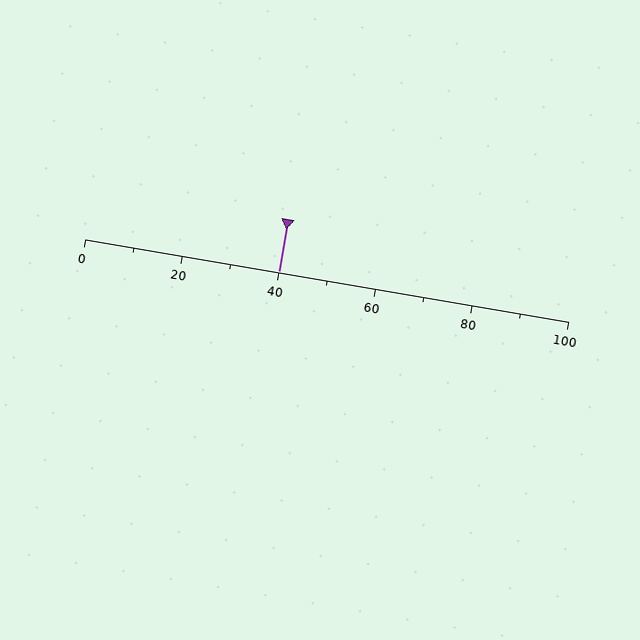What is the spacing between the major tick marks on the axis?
The major ticks are spaced 20 apart.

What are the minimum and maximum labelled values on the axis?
The axis runs from 0 to 100.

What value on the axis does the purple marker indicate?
The marker indicates approximately 40.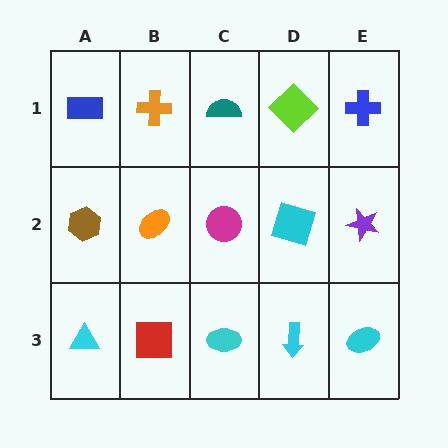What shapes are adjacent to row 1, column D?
A cyan square (row 2, column D), a teal semicircle (row 1, column C), a blue cross (row 1, column E).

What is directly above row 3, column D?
A cyan square.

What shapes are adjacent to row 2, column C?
A teal semicircle (row 1, column C), a cyan ellipse (row 3, column C), an orange ellipse (row 2, column B), a cyan square (row 2, column D).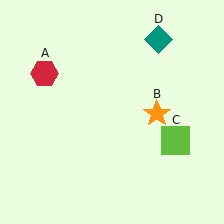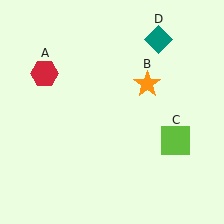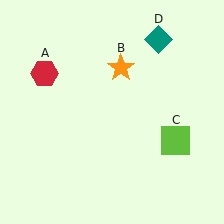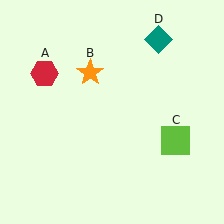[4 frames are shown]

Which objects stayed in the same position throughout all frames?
Red hexagon (object A) and lime square (object C) and teal diamond (object D) remained stationary.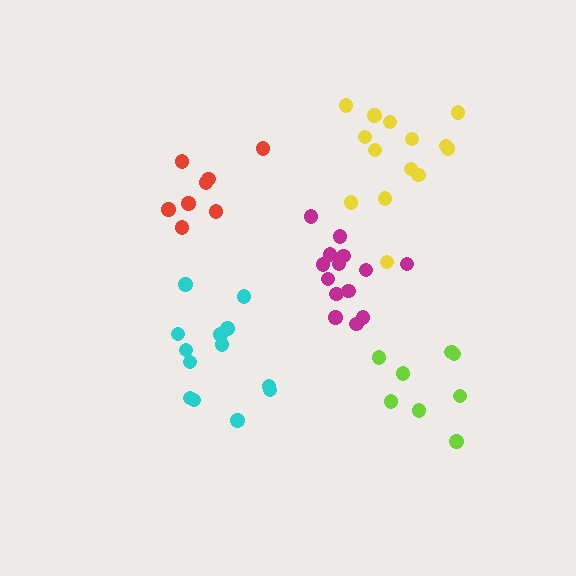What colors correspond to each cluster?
The clusters are colored: magenta, red, cyan, lime, yellow.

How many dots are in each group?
Group 1: 14 dots, Group 2: 8 dots, Group 3: 13 dots, Group 4: 8 dots, Group 5: 14 dots (57 total).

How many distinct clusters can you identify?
There are 5 distinct clusters.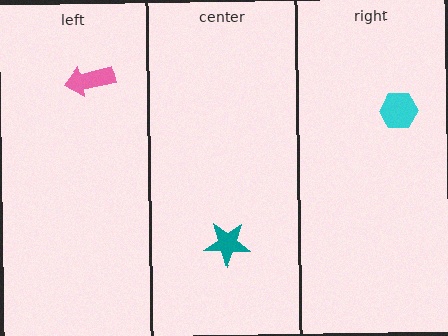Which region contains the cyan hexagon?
The right region.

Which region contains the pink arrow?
The left region.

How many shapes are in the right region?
1.